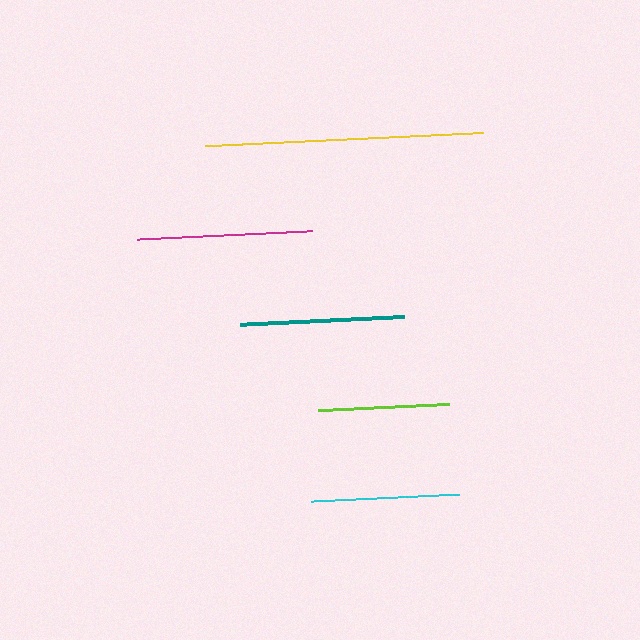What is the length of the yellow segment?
The yellow segment is approximately 279 pixels long.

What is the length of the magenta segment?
The magenta segment is approximately 174 pixels long.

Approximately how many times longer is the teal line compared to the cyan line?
The teal line is approximately 1.1 times the length of the cyan line.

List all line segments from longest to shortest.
From longest to shortest: yellow, magenta, teal, cyan, lime.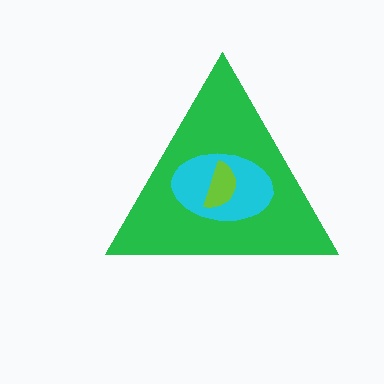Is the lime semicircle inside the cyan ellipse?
Yes.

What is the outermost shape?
The green triangle.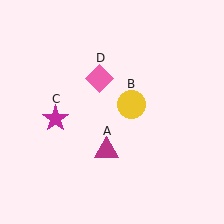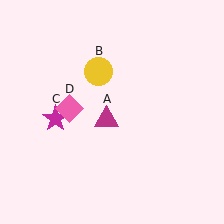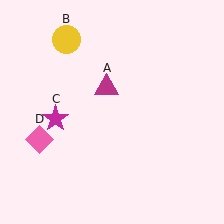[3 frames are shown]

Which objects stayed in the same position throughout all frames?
Magenta star (object C) remained stationary.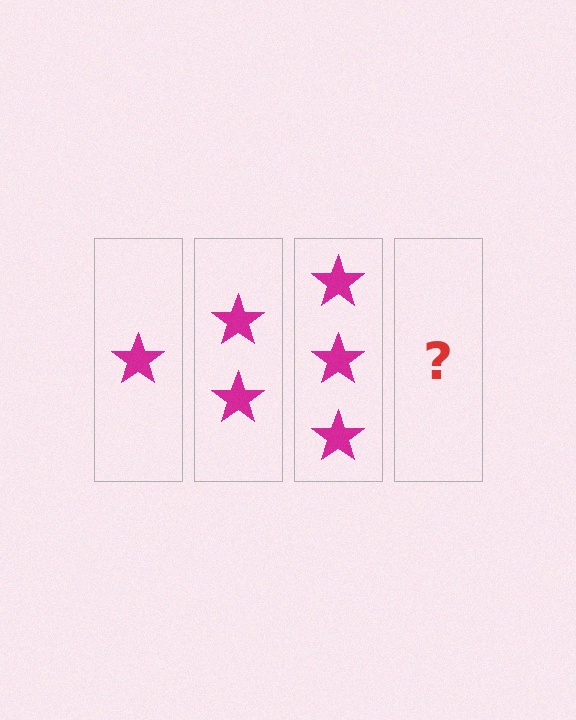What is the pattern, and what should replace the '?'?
The pattern is that each step adds one more star. The '?' should be 4 stars.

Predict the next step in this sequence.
The next step is 4 stars.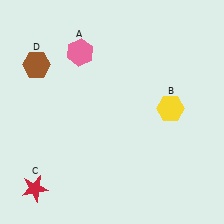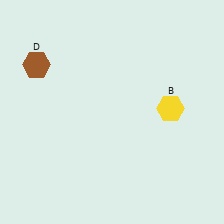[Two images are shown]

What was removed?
The pink hexagon (A), the red star (C) were removed in Image 2.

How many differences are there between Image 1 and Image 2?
There are 2 differences between the two images.